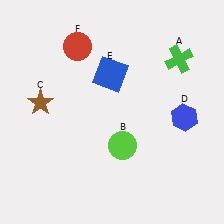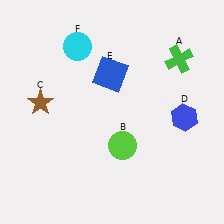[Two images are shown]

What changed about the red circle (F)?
In Image 1, F is red. In Image 2, it changed to cyan.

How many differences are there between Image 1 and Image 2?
There is 1 difference between the two images.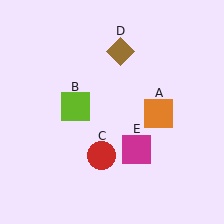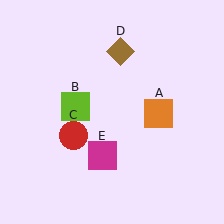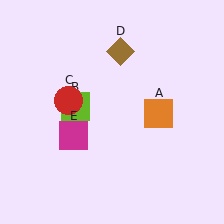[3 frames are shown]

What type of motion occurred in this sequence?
The red circle (object C), magenta square (object E) rotated clockwise around the center of the scene.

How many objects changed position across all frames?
2 objects changed position: red circle (object C), magenta square (object E).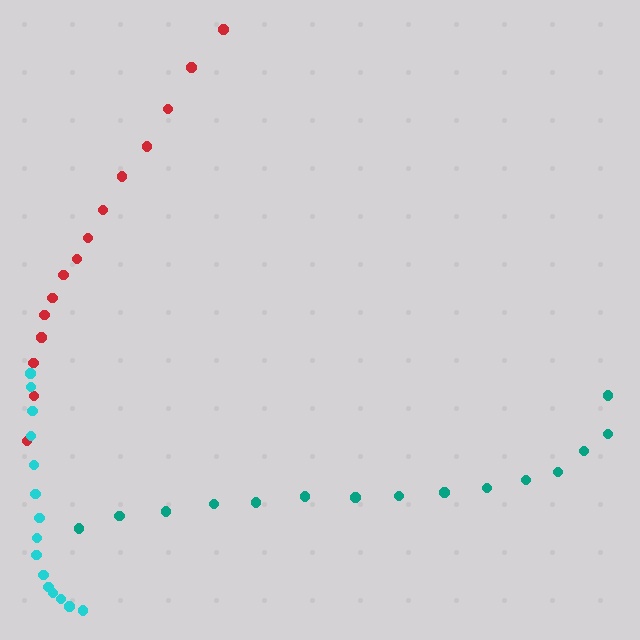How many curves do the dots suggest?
There are 3 distinct paths.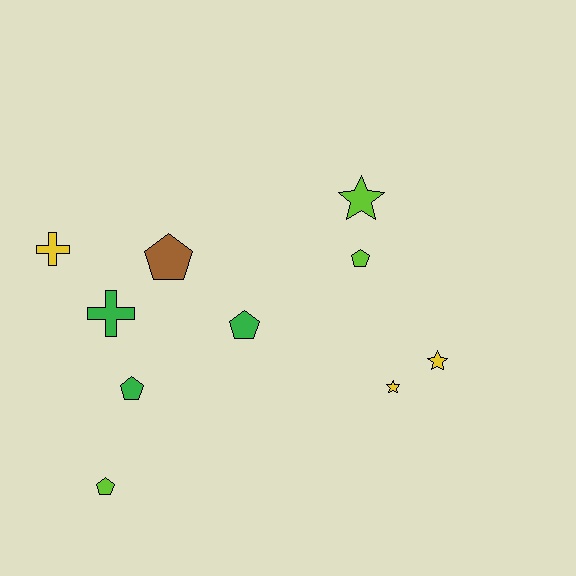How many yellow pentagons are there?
There are no yellow pentagons.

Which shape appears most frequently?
Pentagon, with 5 objects.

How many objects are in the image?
There are 10 objects.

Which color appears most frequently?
Lime, with 3 objects.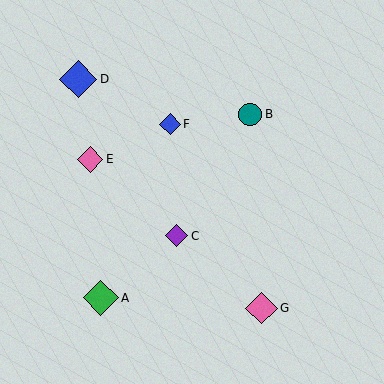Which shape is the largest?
The blue diamond (labeled D) is the largest.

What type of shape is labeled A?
Shape A is a green diamond.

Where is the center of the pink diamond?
The center of the pink diamond is at (262, 308).